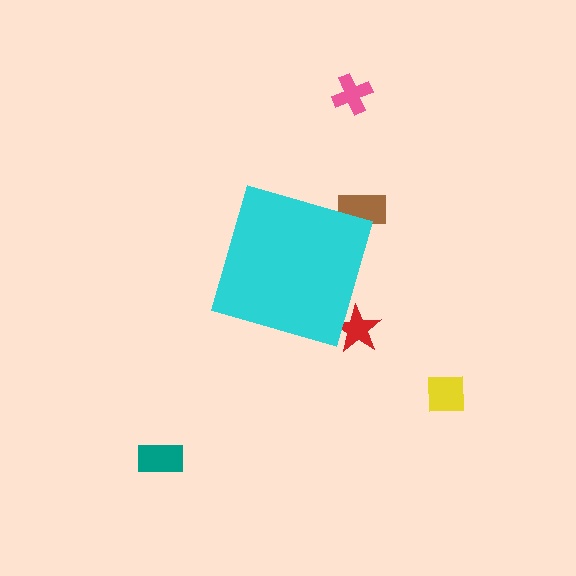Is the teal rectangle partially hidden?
No, the teal rectangle is fully visible.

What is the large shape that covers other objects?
A cyan diamond.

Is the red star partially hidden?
Yes, the red star is partially hidden behind the cyan diamond.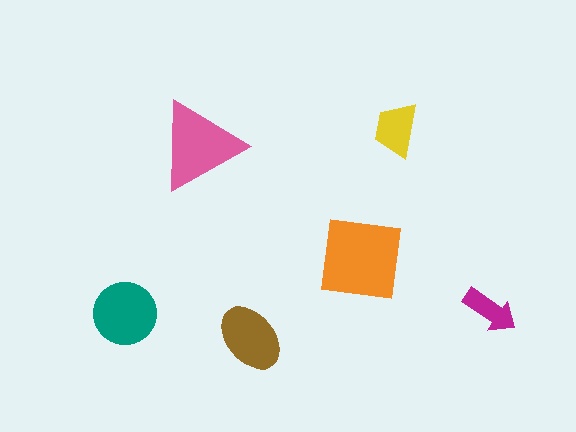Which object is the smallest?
The magenta arrow.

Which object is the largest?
The orange square.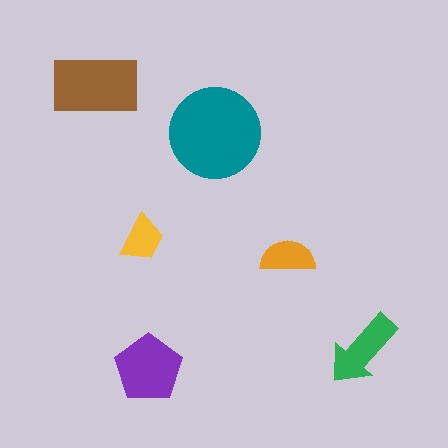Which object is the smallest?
The yellow trapezoid.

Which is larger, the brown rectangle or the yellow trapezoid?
The brown rectangle.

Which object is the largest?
The teal circle.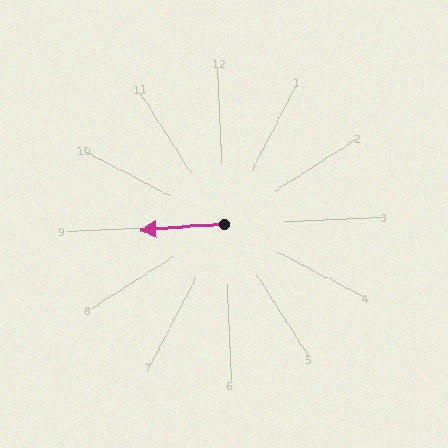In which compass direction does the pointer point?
West.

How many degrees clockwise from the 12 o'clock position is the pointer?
Approximately 268 degrees.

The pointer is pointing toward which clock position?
Roughly 9 o'clock.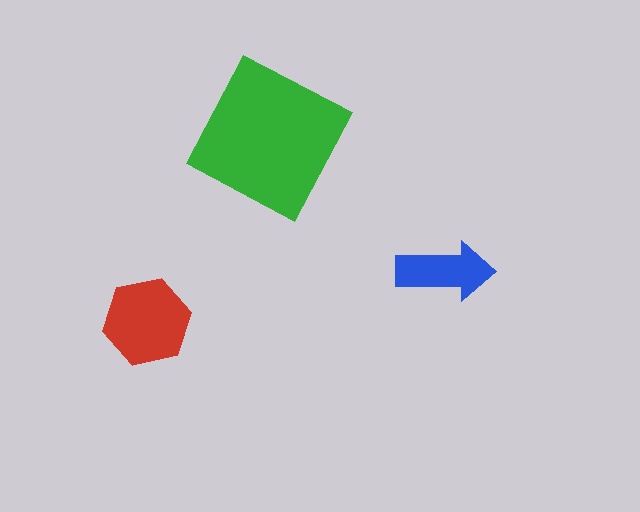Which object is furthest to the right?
The blue arrow is rightmost.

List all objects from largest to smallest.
The green square, the red hexagon, the blue arrow.